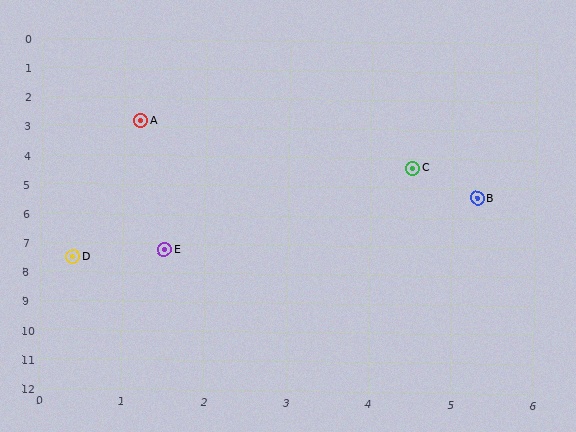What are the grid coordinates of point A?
Point A is at approximately (1.2, 2.8).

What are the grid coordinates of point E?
Point E is at approximately (1.5, 7.2).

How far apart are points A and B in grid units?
Points A and B are about 4.8 grid units apart.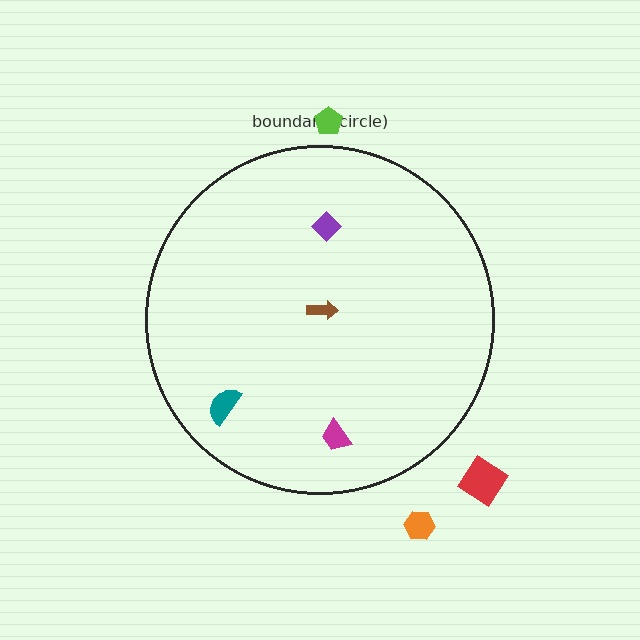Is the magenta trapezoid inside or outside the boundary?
Inside.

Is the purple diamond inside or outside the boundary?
Inside.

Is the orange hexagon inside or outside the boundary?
Outside.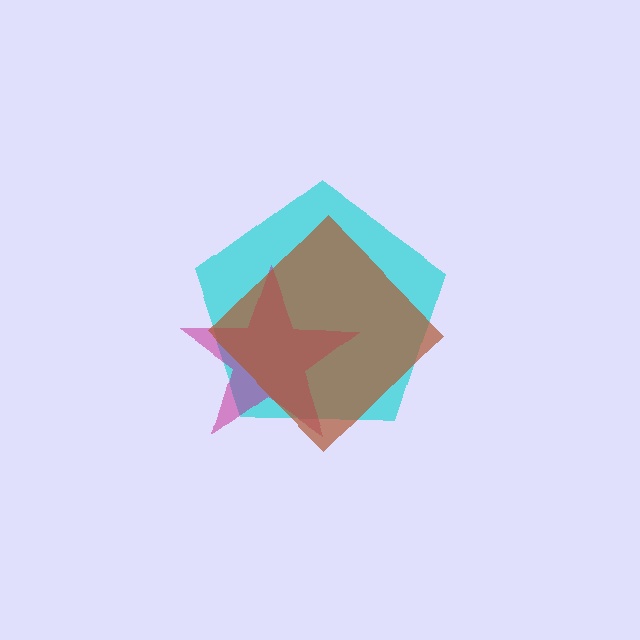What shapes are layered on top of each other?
The layered shapes are: a cyan pentagon, a magenta star, a brown diamond.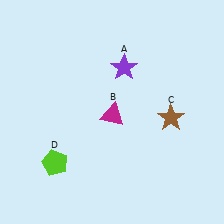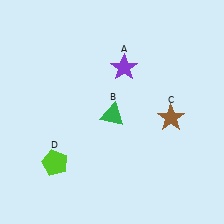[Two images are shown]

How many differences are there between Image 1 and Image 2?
There is 1 difference between the two images.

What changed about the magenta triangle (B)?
In Image 1, B is magenta. In Image 2, it changed to green.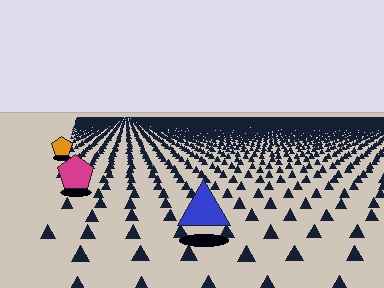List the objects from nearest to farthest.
From nearest to farthest: the blue triangle, the magenta pentagon, the orange pentagon.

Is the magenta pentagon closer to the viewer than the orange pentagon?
Yes. The magenta pentagon is closer — you can tell from the texture gradient: the ground texture is coarser near it.